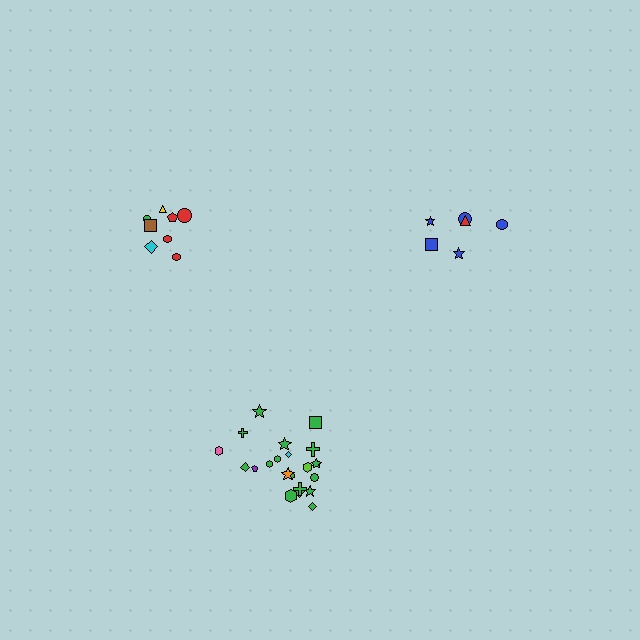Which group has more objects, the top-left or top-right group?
The top-left group.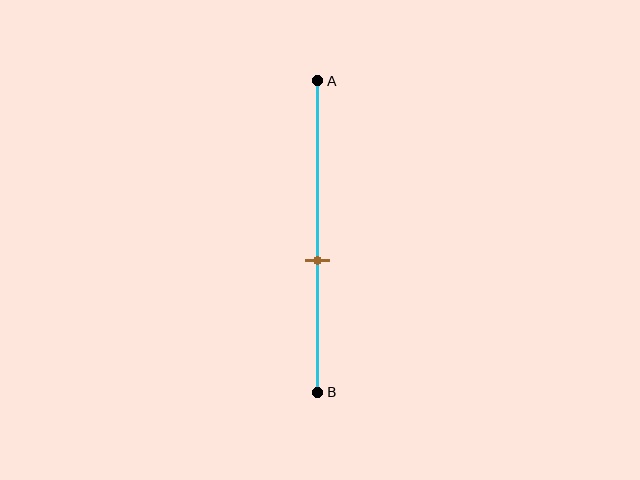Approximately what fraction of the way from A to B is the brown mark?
The brown mark is approximately 60% of the way from A to B.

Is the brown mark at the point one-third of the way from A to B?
No, the mark is at about 60% from A, not at the 33% one-third point.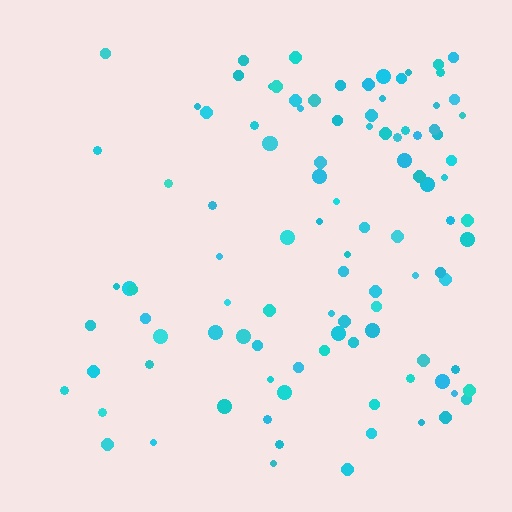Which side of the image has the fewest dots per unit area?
The left.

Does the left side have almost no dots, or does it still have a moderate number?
Still a moderate number, just noticeably fewer than the right.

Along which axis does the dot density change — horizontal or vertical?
Horizontal.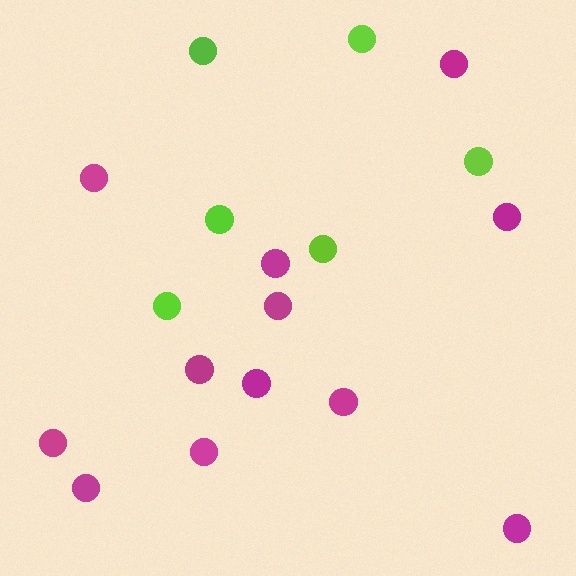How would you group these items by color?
There are 2 groups: one group of magenta circles (12) and one group of lime circles (6).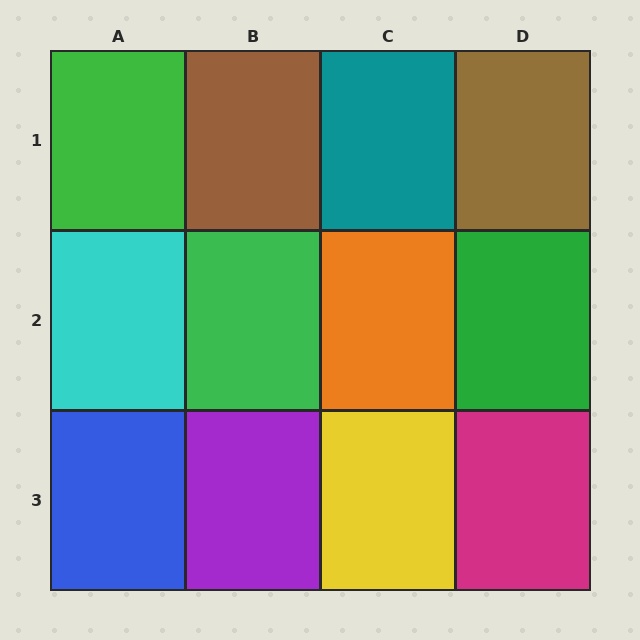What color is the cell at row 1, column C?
Teal.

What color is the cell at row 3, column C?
Yellow.